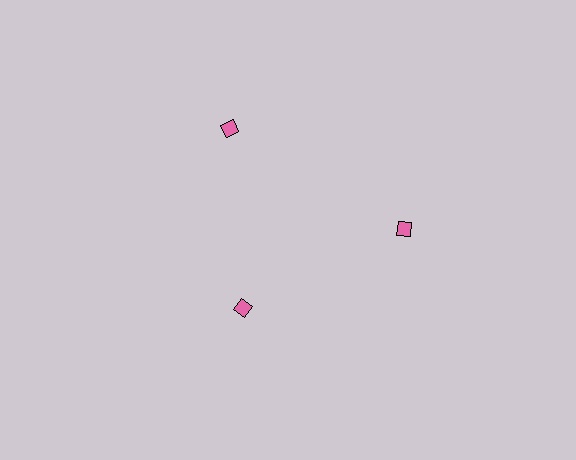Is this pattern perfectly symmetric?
No. The 3 pink diamonds are arranged in a ring, but one element near the 7 o'clock position is pulled inward toward the center, breaking the 3-fold rotational symmetry.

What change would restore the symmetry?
The symmetry would be restored by moving it outward, back onto the ring so that all 3 diamonds sit at equal angles and equal distance from the center.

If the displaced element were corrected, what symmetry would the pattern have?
It would have 3-fold rotational symmetry — the pattern would map onto itself every 120 degrees.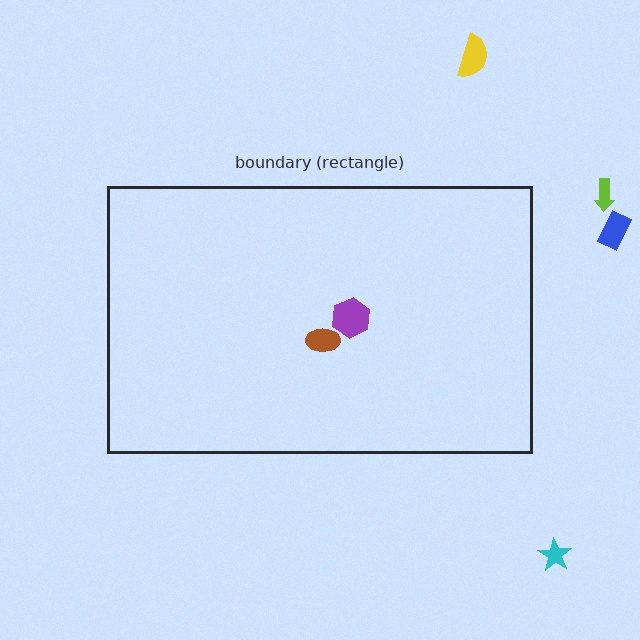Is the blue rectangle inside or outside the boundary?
Outside.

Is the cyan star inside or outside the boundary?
Outside.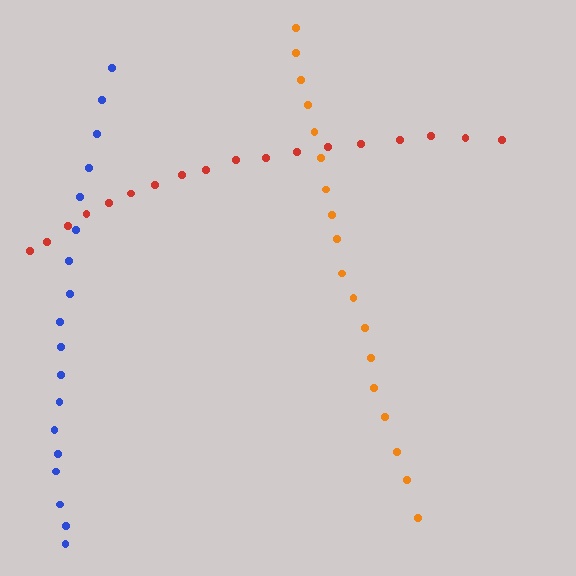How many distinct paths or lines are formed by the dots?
There are 3 distinct paths.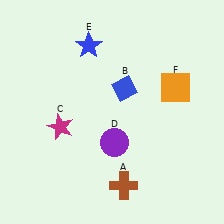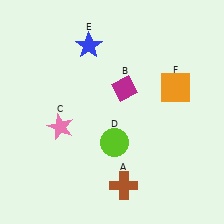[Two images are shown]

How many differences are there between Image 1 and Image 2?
There are 3 differences between the two images.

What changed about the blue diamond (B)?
In Image 1, B is blue. In Image 2, it changed to magenta.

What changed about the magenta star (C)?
In Image 1, C is magenta. In Image 2, it changed to pink.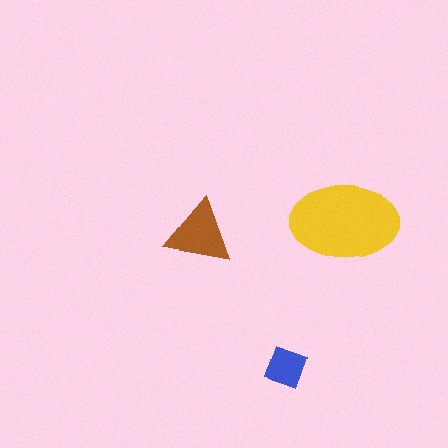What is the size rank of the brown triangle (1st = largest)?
2nd.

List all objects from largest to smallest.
The yellow ellipse, the brown triangle, the blue diamond.